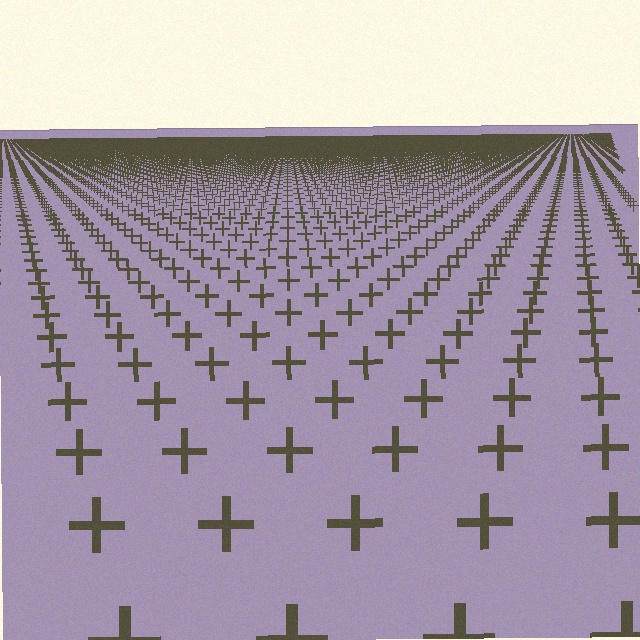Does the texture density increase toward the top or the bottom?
Density increases toward the top.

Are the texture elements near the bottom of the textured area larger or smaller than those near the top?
Larger. Near the bottom, elements are closer to the viewer and appear at a bigger on-screen size.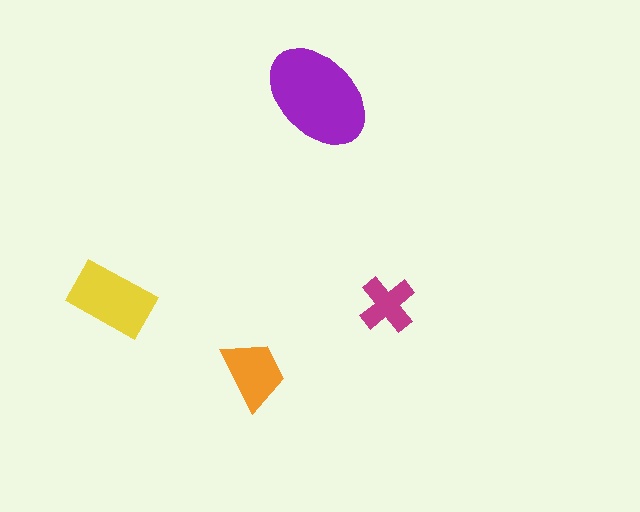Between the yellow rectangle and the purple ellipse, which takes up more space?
The purple ellipse.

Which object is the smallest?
The magenta cross.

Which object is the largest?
The purple ellipse.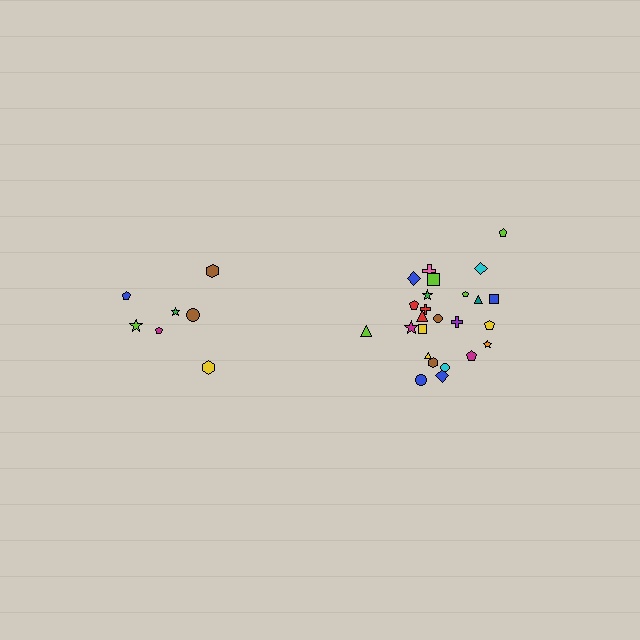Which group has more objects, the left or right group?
The right group.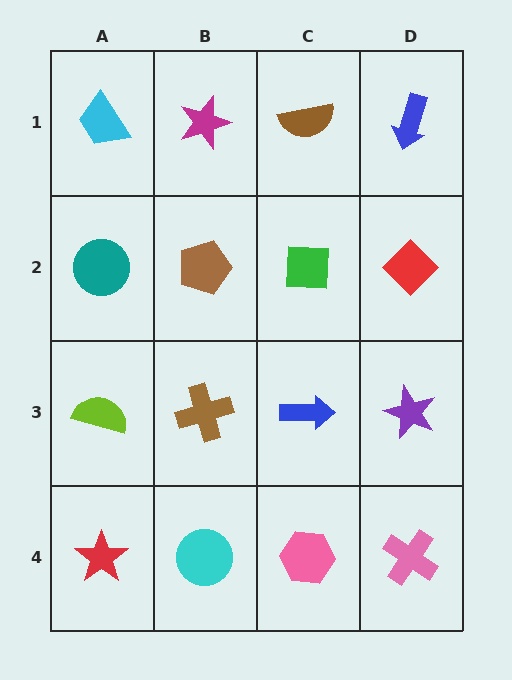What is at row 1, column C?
A brown semicircle.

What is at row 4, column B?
A cyan circle.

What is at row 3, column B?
A brown cross.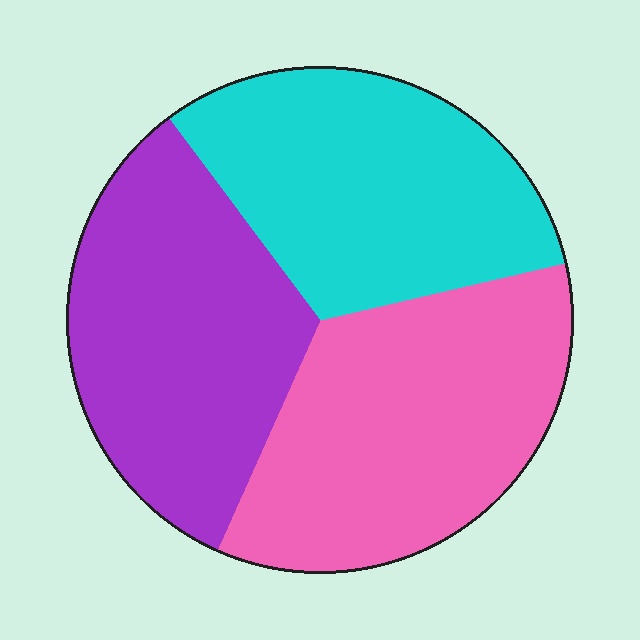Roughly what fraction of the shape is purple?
Purple takes up about one third (1/3) of the shape.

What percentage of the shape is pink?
Pink covers 35% of the shape.